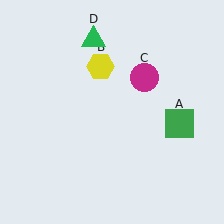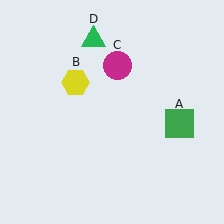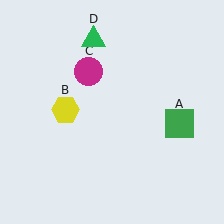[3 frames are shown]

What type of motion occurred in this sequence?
The yellow hexagon (object B), magenta circle (object C) rotated counterclockwise around the center of the scene.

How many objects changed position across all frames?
2 objects changed position: yellow hexagon (object B), magenta circle (object C).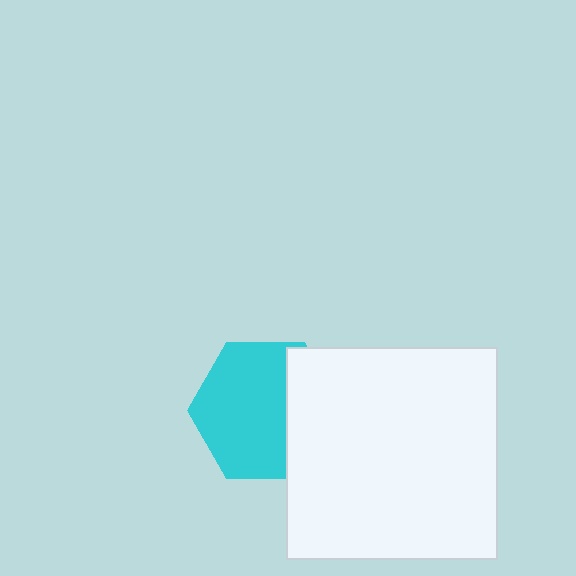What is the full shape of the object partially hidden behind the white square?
The partially hidden object is a cyan hexagon.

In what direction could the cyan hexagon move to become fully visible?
The cyan hexagon could move left. That would shift it out from behind the white square entirely.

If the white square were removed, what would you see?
You would see the complete cyan hexagon.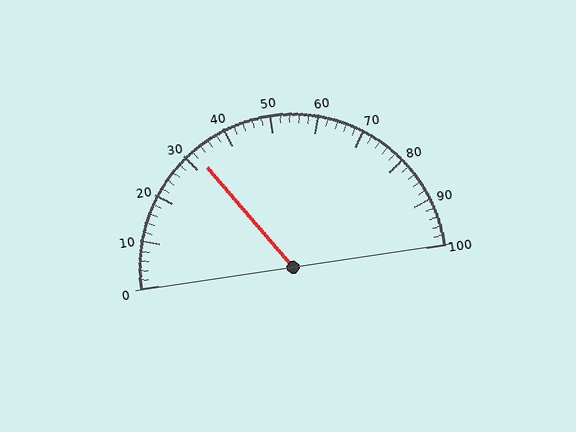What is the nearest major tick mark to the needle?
The nearest major tick mark is 30.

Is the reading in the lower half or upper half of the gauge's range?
The reading is in the lower half of the range (0 to 100).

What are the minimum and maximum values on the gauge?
The gauge ranges from 0 to 100.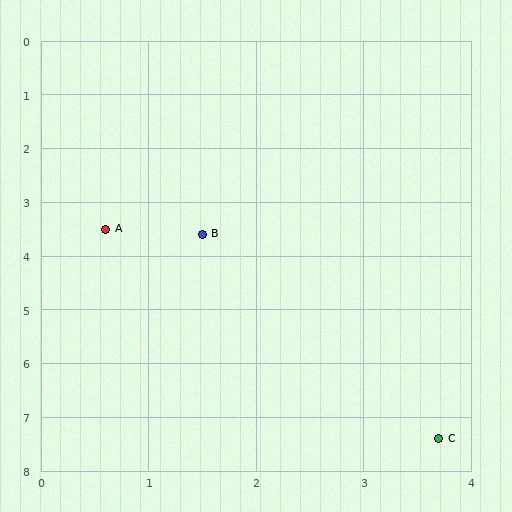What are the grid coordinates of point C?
Point C is at approximately (3.7, 7.4).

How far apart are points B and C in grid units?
Points B and C are about 4.4 grid units apart.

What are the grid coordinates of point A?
Point A is at approximately (0.6, 3.5).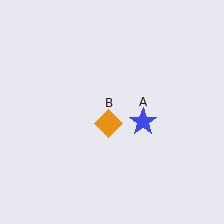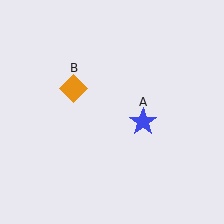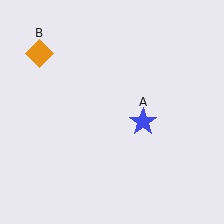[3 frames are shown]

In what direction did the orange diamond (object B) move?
The orange diamond (object B) moved up and to the left.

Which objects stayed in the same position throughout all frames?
Blue star (object A) remained stationary.